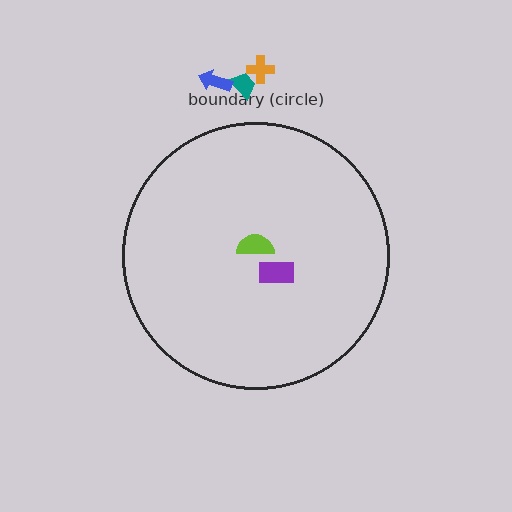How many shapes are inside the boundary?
2 inside, 3 outside.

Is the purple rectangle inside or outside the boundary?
Inside.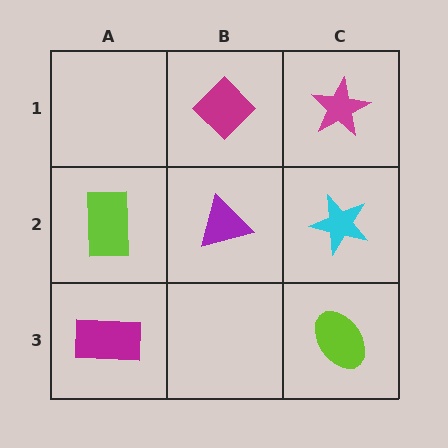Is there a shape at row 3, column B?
No, that cell is empty.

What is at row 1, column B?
A magenta diamond.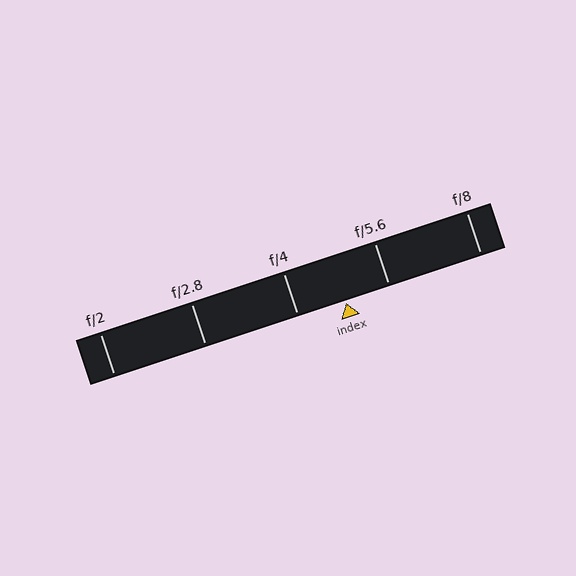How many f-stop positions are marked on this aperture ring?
There are 5 f-stop positions marked.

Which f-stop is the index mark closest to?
The index mark is closest to f/5.6.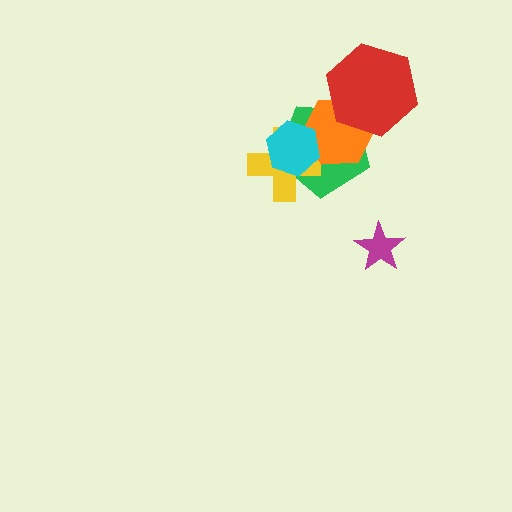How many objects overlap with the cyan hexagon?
3 objects overlap with the cyan hexagon.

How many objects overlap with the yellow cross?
3 objects overlap with the yellow cross.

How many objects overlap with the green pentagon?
4 objects overlap with the green pentagon.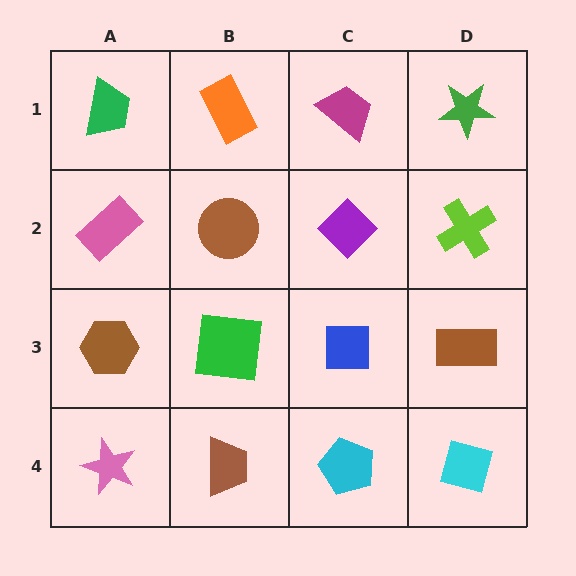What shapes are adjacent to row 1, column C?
A purple diamond (row 2, column C), an orange rectangle (row 1, column B), a green star (row 1, column D).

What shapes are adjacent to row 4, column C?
A blue square (row 3, column C), a brown trapezoid (row 4, column B), a cyan diamond (row 4, column D).